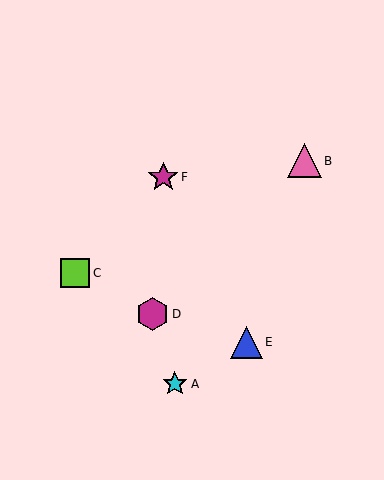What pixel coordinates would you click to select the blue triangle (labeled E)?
Click at (247, 342) to select the blue triangle E.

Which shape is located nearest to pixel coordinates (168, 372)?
The cyan star (labeled A) at (175, 384) is nearest to that location.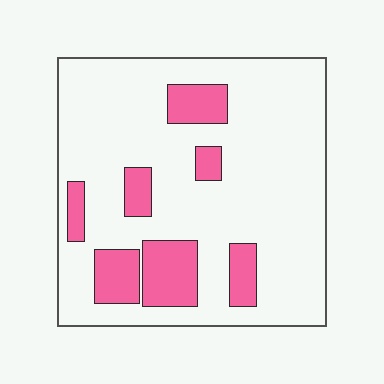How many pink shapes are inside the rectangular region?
7.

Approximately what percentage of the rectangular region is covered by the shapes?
Approximately 20%.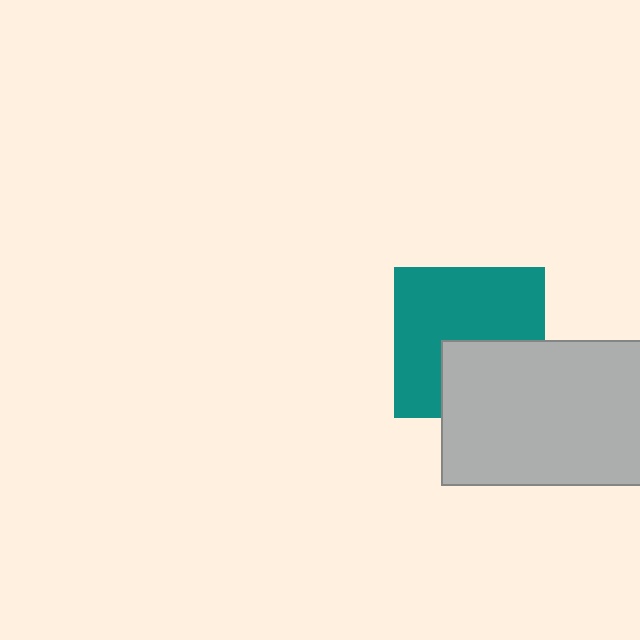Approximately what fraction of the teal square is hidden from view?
Roughly 36% of the teal square is hidden behind the light gray rectangle.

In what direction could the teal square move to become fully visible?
The teal square could move up. That would shift it out from behind the light gray rectangle entirely.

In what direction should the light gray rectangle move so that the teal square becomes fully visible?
The light gray rectangle should move down. That is the shortest direction to clear the overlap and leave the teal square fully visible.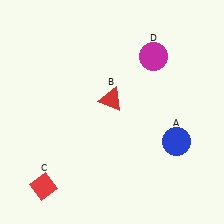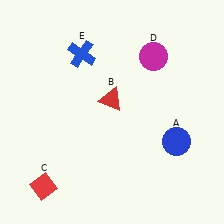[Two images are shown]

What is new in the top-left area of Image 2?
A blue cross (E) was added in the top-left area of Image 2.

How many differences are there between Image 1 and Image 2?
There is 1 difference between the two images.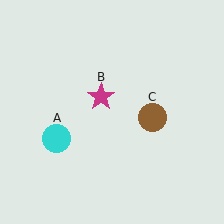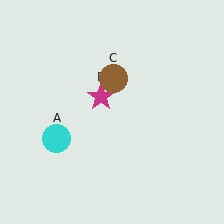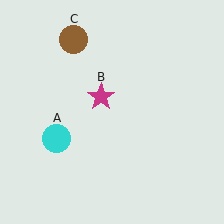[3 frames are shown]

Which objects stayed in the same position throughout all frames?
Cyan circle (object A) and magenta star (object B) remained stationary.